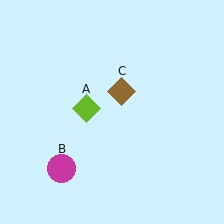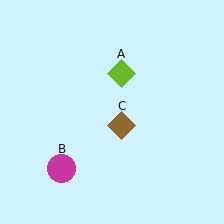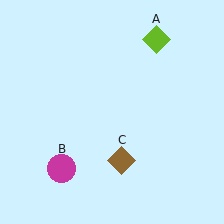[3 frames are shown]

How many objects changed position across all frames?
2 objects changed position: lime diamond (object A), brown diamond (object C).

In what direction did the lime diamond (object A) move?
The lime diamond (object A) moved up and to the right.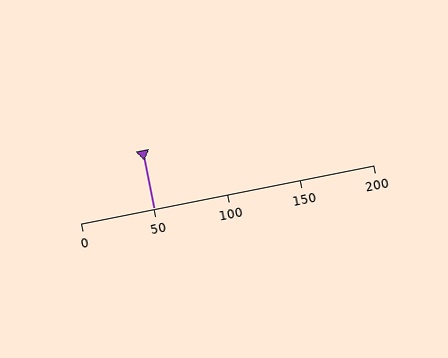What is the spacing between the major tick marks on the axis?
The major ticks are spaced 50 apart.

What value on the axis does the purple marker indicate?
The marker indicates approximately 50.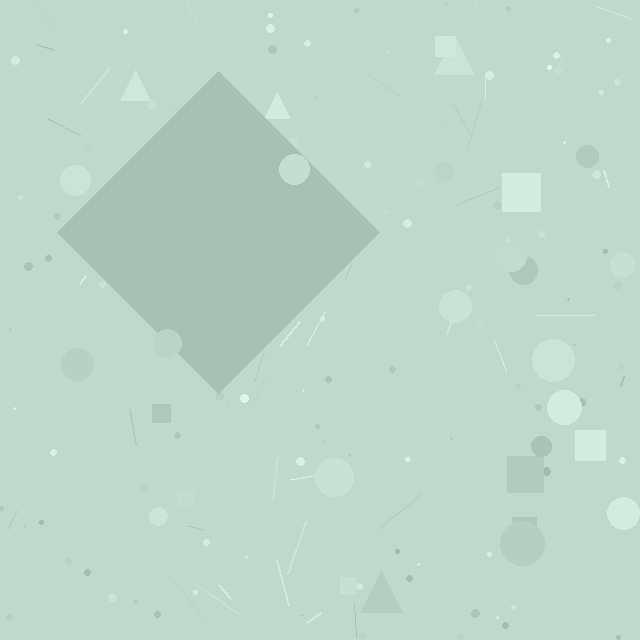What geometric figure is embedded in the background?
A diamond is embedded in the background.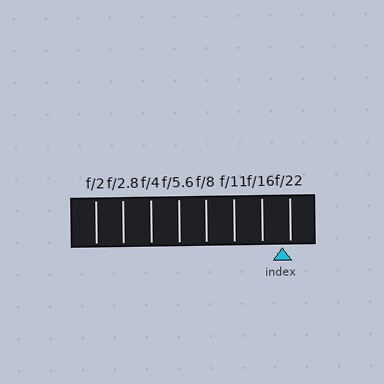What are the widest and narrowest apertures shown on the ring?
The widest aperture shown is f/2 and the narrowest is f/22.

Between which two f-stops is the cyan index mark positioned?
The index mark is between f/16 and f/22.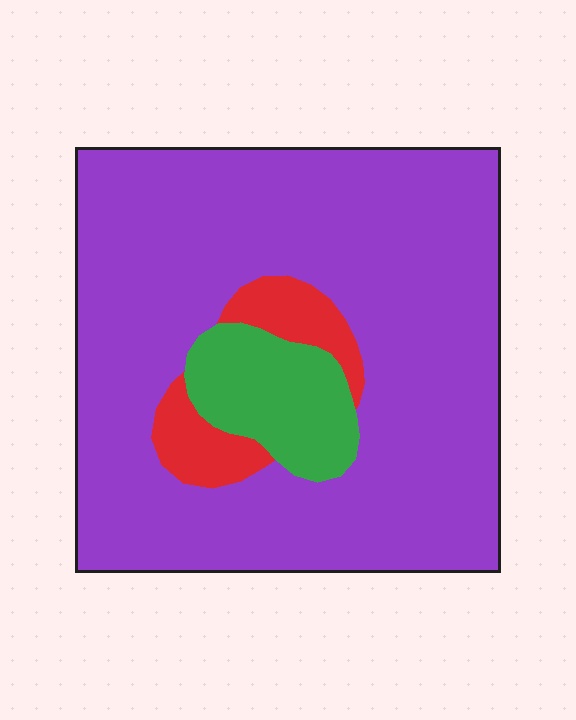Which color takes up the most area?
Purple, at roughly 80%.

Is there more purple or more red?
Purple.